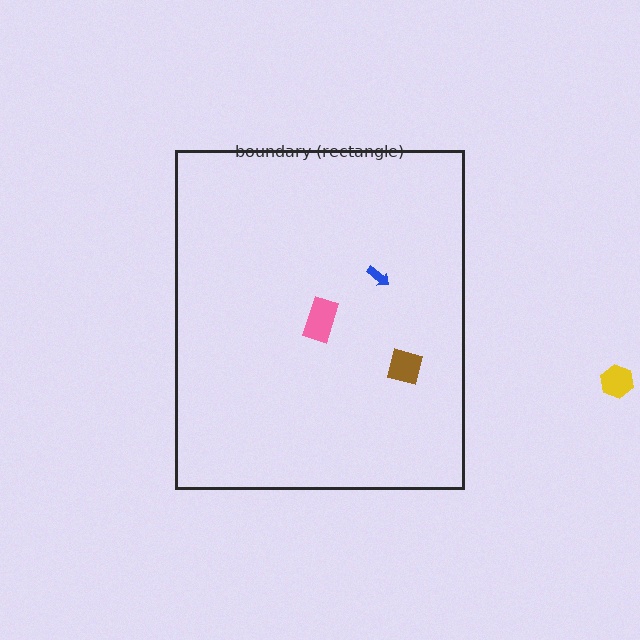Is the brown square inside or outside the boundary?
Inside.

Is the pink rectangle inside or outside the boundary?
Inside.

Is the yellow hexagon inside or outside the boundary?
Outside.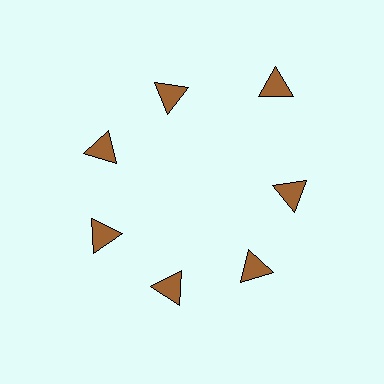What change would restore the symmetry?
The symmetry would be restored by moving it inward, back onto the ring so that all 7 triangles sit at equal angles and equal distance from the center.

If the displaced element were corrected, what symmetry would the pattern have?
It would have 7-fold rotational symmetry — the pattern would map onto itself every 51 degrees.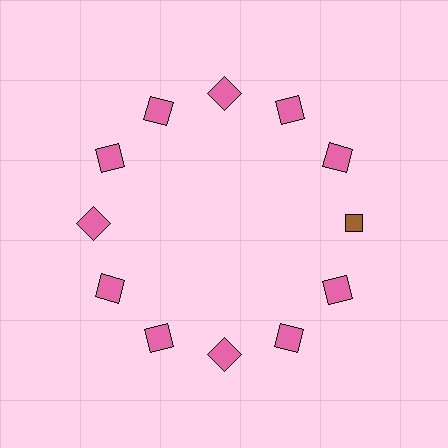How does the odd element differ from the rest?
It differs in both color (brown instead of pink) and shape (diamond instead of square).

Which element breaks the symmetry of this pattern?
The brown diamond at roughly the 3 o'clock position breaks the symmetry. All other shapes are pink squares.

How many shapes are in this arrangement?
There are 12 shapes arranged in a ring pattern.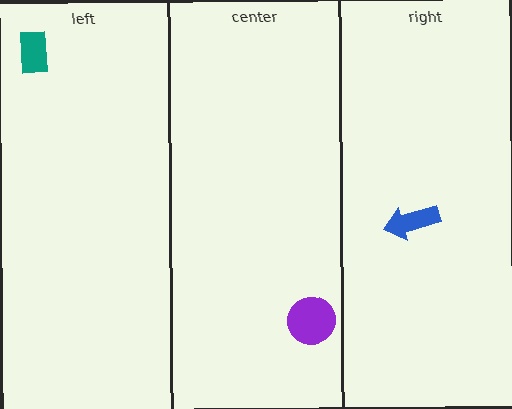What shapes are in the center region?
The purple circle.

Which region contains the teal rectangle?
The left region.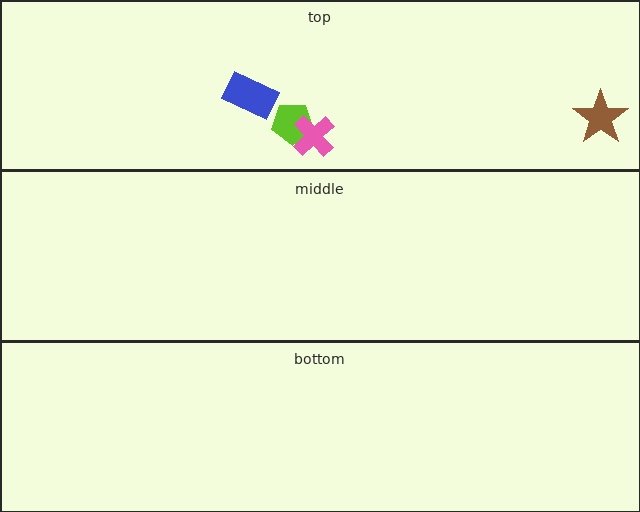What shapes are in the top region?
The blue rectangle, the lime pentagon, the pink cross, the brown star.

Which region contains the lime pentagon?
The top region.